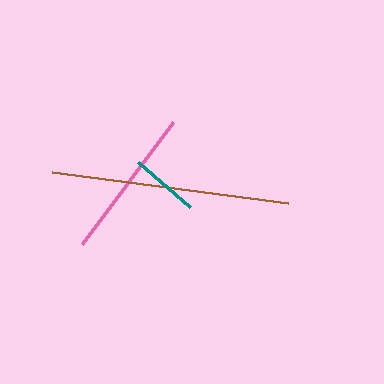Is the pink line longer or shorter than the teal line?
The pink line is longer than the teal line.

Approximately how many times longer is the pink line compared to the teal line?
The pink line is approximately 2.2 times the length of the teal line.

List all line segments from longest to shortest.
From longest to shortest: brown, pink, teal.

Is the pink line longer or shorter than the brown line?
The brown line is longer than the pink line.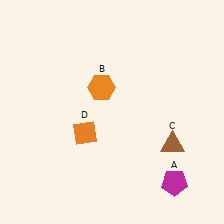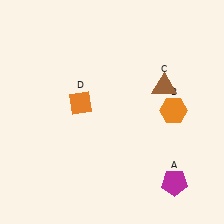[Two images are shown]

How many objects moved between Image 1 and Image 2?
3 objects moved between the two images.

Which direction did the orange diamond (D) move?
The orange diamond (D) moved up.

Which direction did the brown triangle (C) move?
The brown triangle (C) moved up.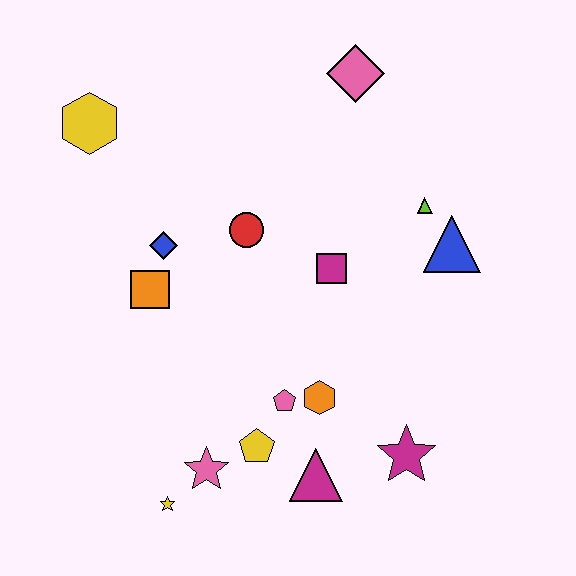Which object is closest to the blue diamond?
The orange square is closest to the blue diamond.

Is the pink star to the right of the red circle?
No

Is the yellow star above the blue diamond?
No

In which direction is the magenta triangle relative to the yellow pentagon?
The magenta triangle is to the right of the yellow pentagon.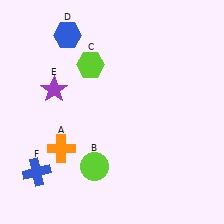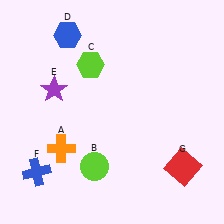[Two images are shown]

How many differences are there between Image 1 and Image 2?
There is 1 difference between the two images.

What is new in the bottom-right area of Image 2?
A red square (G) was added in the bottom-right area of Image 2.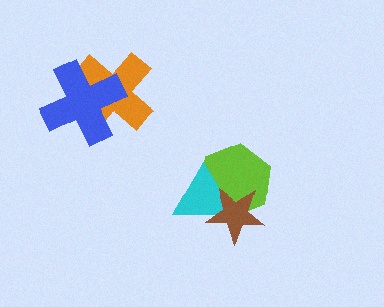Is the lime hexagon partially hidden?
Yes, it is partially covered by another shape.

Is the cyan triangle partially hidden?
Yes, it is partially covered by another shape.